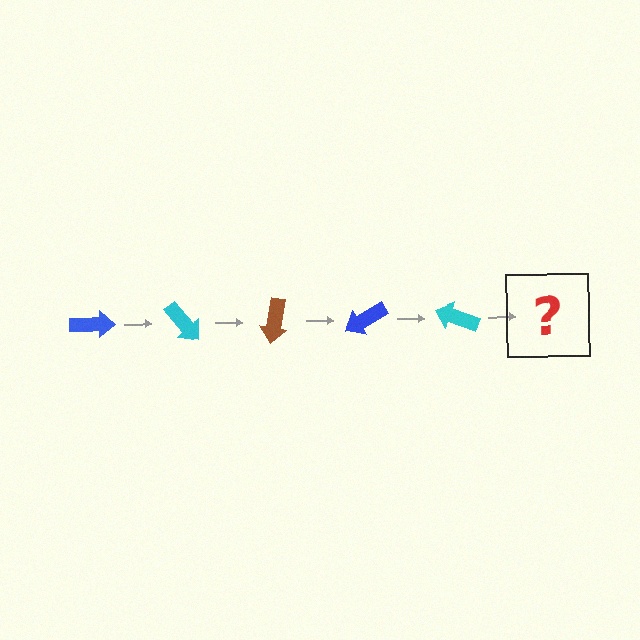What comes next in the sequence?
The next element should be a brown arrow, rotated 250 degrees from the start.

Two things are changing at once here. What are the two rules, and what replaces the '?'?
The two rules are that it rotates 50 degrees each step and the color cycles through blue, cyan, and brown. The '?' should be a brown arrow, rotated 250 degrees from the start.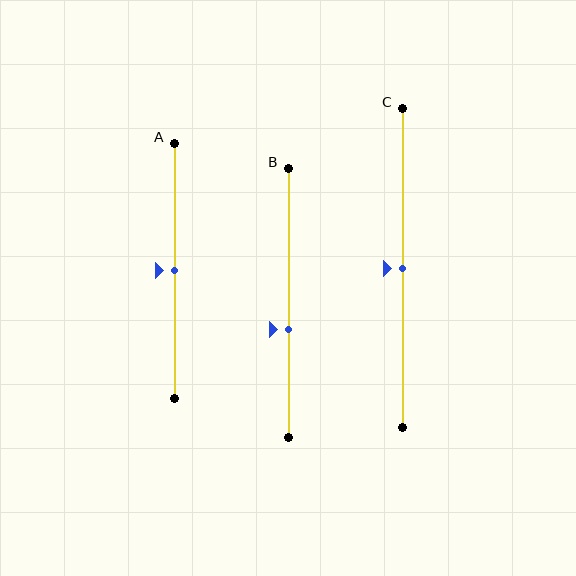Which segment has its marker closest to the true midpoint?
Segment A has its marker closest to the true midpoint.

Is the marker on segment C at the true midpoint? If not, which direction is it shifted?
Yes, the marker on segment C is at the true midpoint.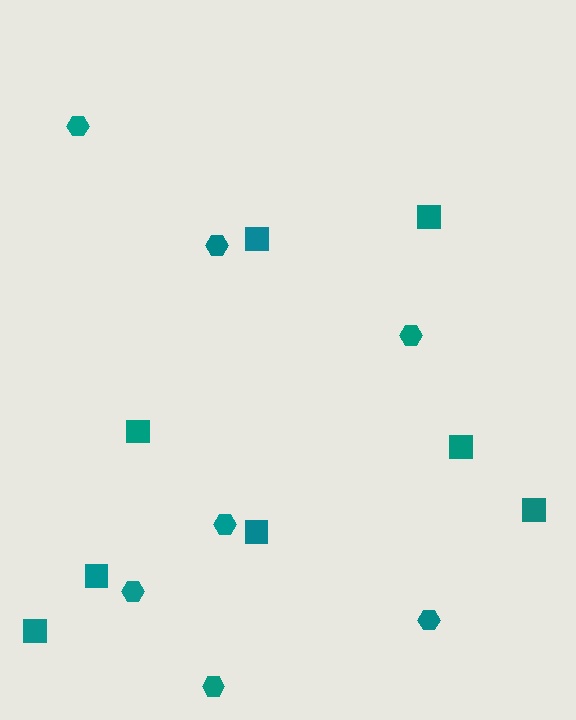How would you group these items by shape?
There are 2 groups: one group of squares (8) and one group of hexagons (7).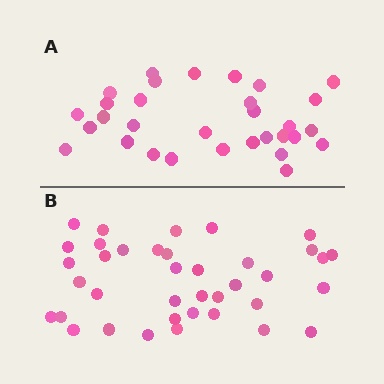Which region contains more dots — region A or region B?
Region B (the bottom region) has more dots.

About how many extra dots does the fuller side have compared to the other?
Region B has roughly 8 or so more dots than region A.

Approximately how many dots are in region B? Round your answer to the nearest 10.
About 40 dots. (The exact count is 38, which rounds to 40.)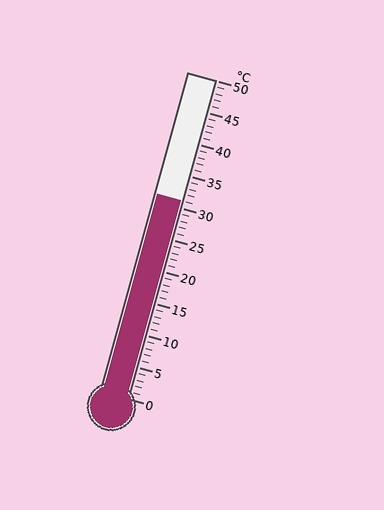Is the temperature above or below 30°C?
The temperature is above 30°C.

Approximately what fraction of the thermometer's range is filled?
The thermometer is filled to approximately 60% of its range.